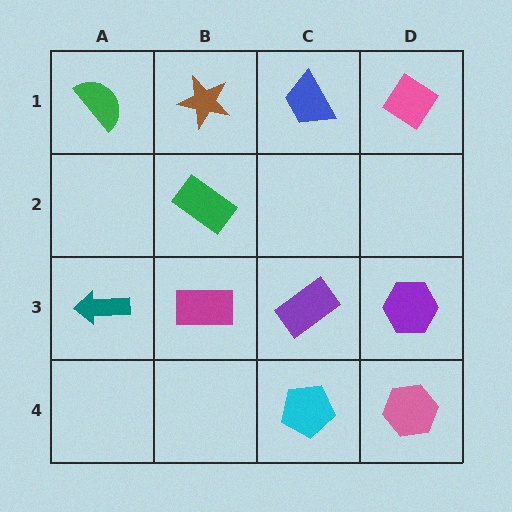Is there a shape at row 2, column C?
No, that cell is empty.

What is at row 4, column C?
A cyan pentagon.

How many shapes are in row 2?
1 shape.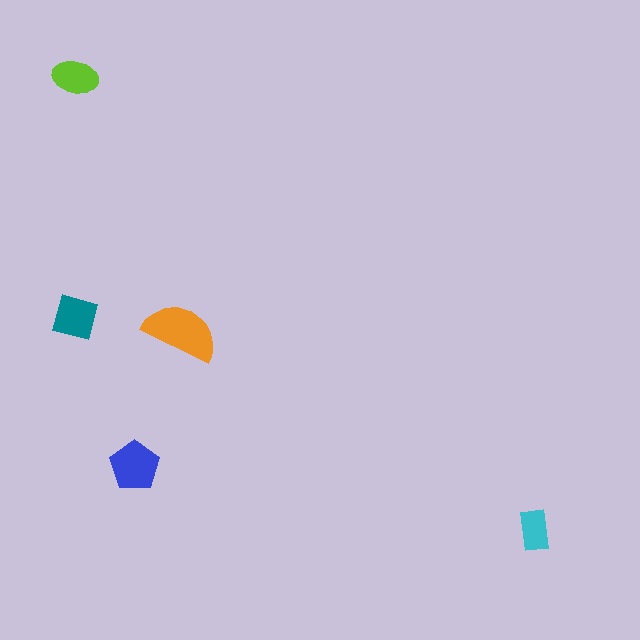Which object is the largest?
The orange semicircle.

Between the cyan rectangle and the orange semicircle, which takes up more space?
The orange semicircle.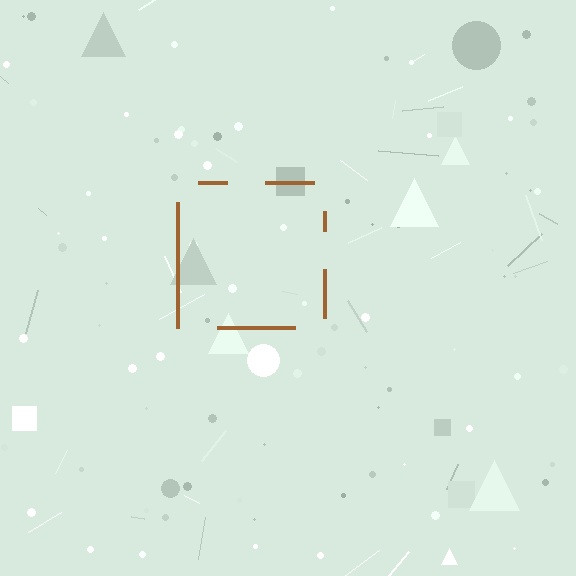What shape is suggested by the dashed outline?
The dashed outline suggests a square.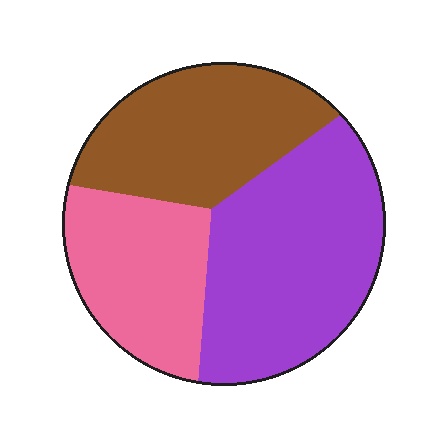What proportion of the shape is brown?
Brown covers about 30% of the shape.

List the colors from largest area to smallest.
From largest to smallest: purple, brown, pink.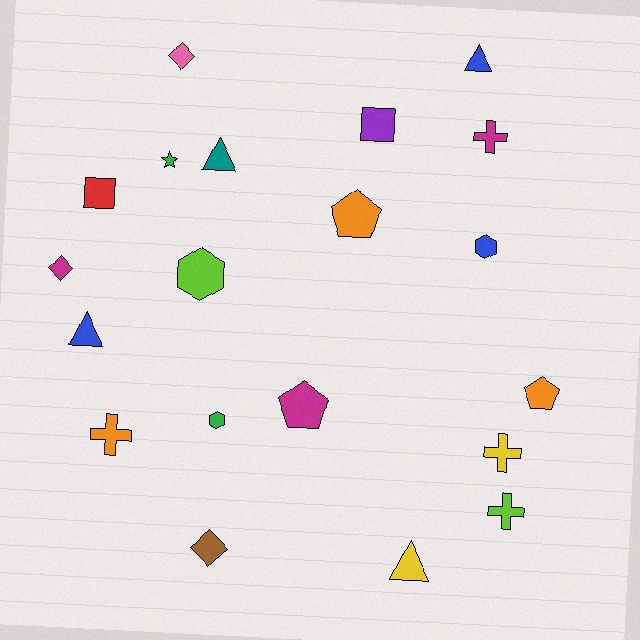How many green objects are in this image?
There are 2 green objects.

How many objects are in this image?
There are 20 objects.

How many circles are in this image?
There are no circles.